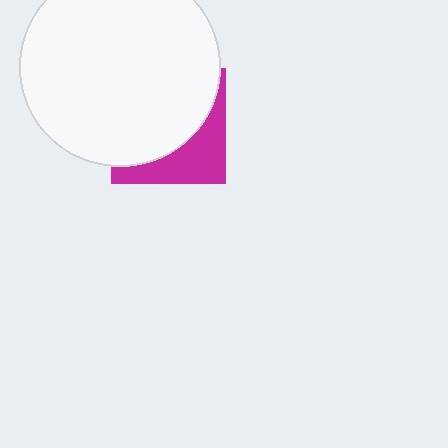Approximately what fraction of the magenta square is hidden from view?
Roughly 66% of the magenta square is hidden behind the white circle.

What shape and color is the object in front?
The object in front is a white circle.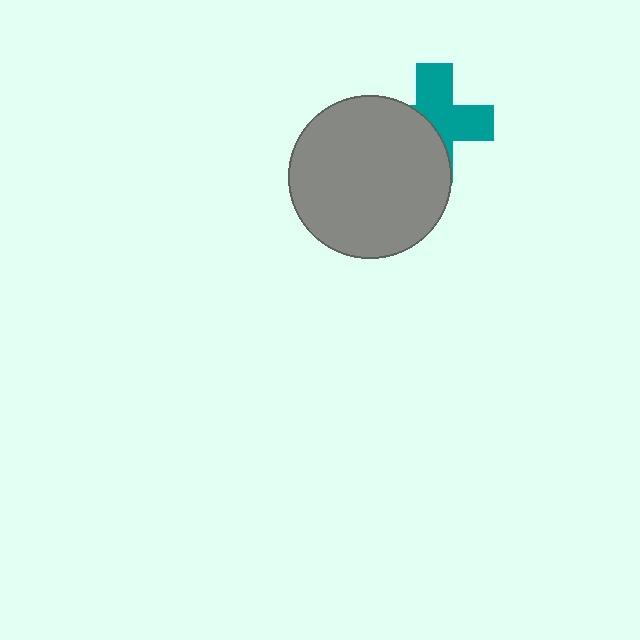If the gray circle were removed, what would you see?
You would see the complete teal cross.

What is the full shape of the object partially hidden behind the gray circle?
The partially hidden object is a teal cross.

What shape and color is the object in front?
The object in front is a gray circle.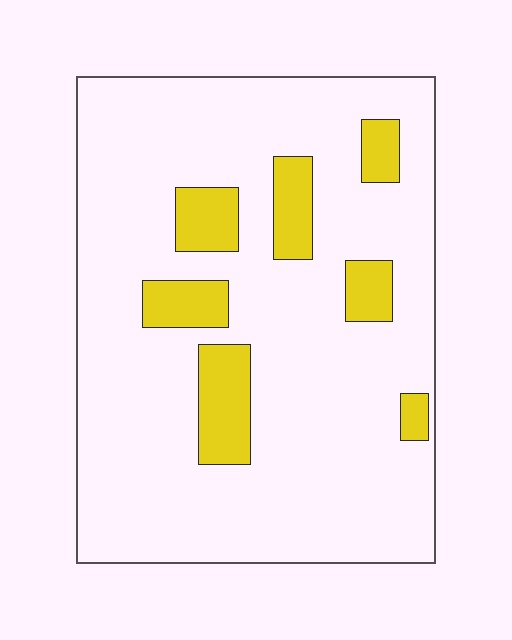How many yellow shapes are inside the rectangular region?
7.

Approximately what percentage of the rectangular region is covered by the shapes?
Approximately 15%.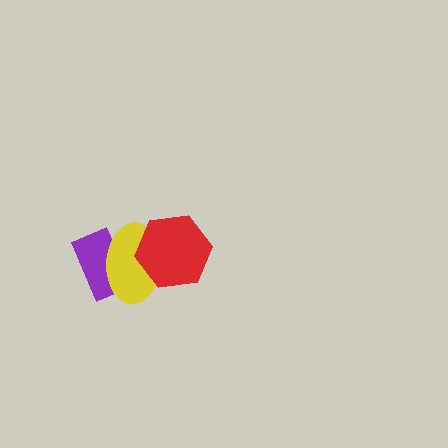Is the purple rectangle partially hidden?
Yes, it is partially covered by another shape.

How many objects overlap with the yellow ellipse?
2 objects overlap with the yellow ellipse.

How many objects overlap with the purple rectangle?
1 object overlaps with the purple rectangle.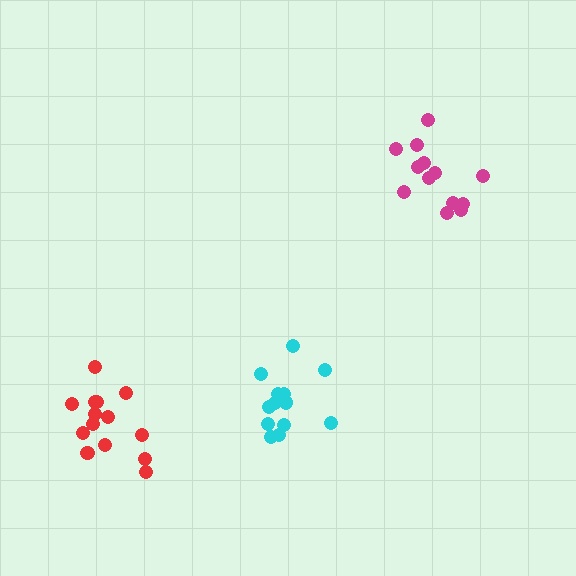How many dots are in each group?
Group 1: 13 dots, Group 2: 13 dots, Group 3: 14 dots (40 total).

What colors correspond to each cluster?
The clusters are colored: magenta, cyan, red.